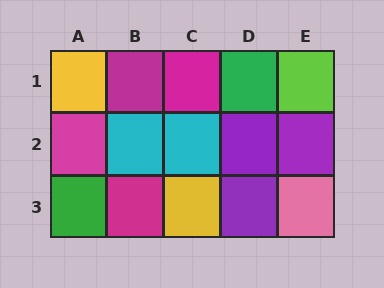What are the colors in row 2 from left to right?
Magenta, cyan, cyan, purple, purple.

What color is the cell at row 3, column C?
Yellow.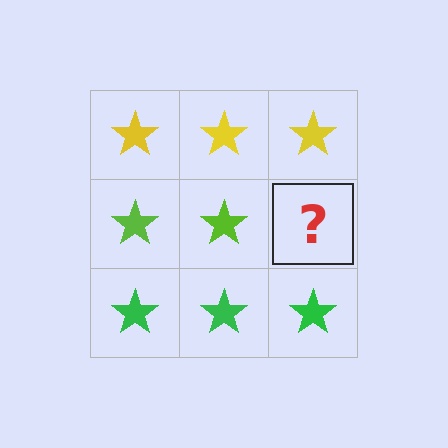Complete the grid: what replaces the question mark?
The question mark should be replaced with a lime star.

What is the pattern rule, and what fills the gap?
The rule is that each row has a consistent color. The gap should be filled with a lime star.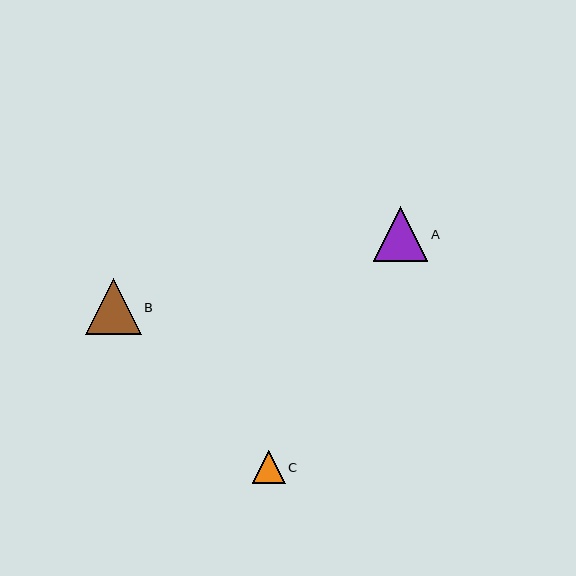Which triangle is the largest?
Triangle B is the largest with a size of approximately 56 pixels.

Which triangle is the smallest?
Triangle C is the smallest with a size of approximately 33 pixels.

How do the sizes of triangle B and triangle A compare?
Triangle B and triangle A are approximately the same size.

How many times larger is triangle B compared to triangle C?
Triangle B is approximately 1.7 times the size of triangle C.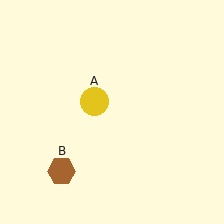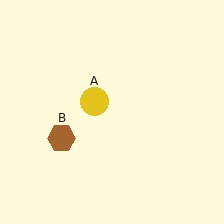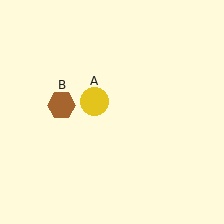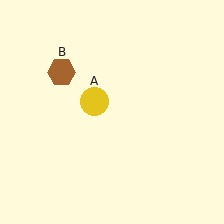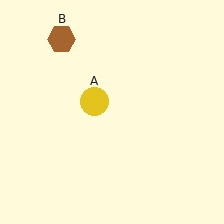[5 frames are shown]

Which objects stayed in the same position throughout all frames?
Yellow circle (object A) remained stationary.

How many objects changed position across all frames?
1 object changed position: brown hexagon (object B).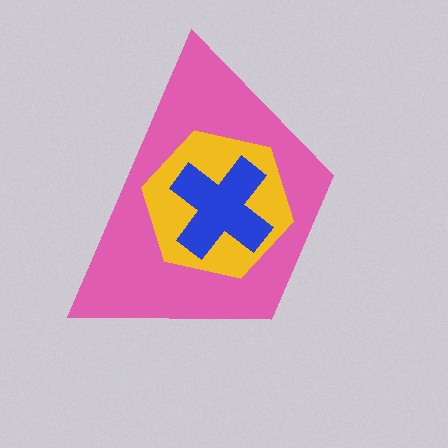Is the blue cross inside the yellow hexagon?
Yes.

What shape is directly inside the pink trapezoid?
The yellow hexagon.